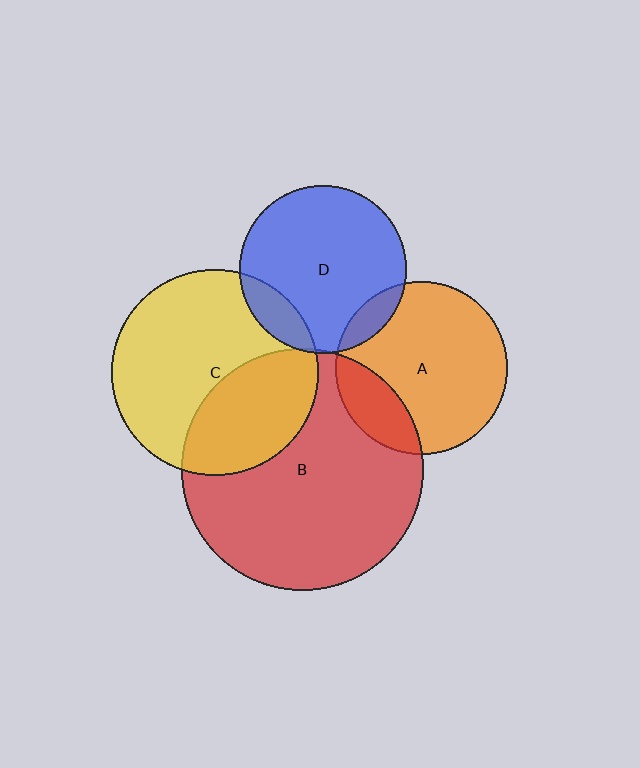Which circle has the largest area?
Circle B (red).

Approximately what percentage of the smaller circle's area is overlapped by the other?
Approximately 15%.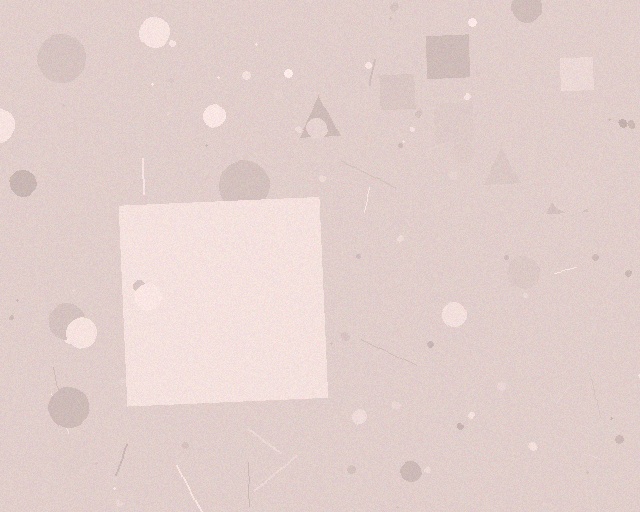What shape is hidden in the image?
A square is hidden in the image.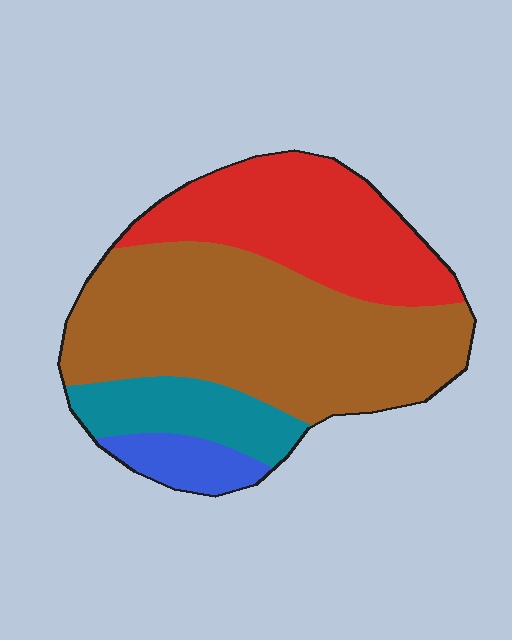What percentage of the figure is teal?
Teal covers 13% of the figure.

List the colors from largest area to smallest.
From largest to smallest: brown, red, teal, blue.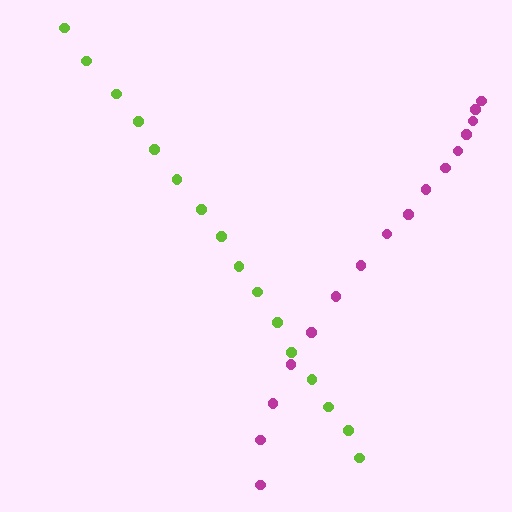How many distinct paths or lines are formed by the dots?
There are 2 distinct paths.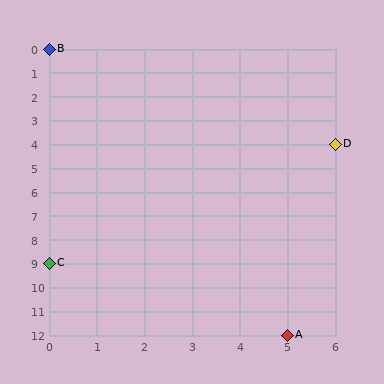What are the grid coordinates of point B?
Point B is at grid coordinates (0, 0).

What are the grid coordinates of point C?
Point C is at grid coordinates (0, 9).